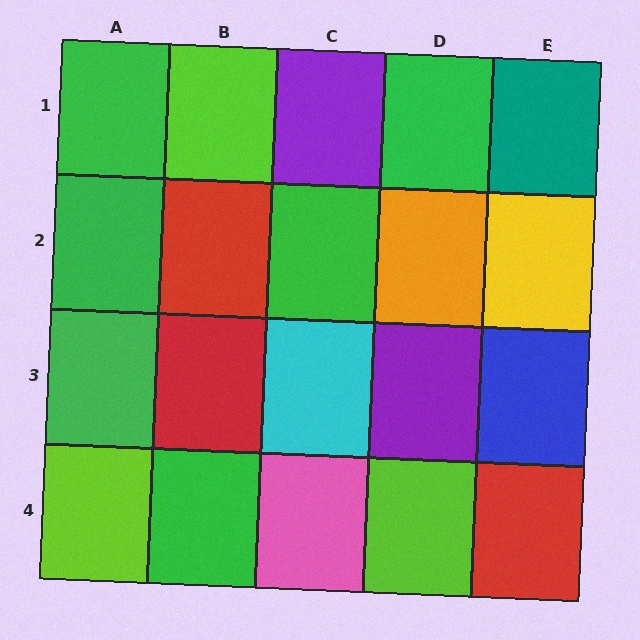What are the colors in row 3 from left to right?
Green, red, cyan, purple, blue.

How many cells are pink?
1 cell is pink.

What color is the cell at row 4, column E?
Red.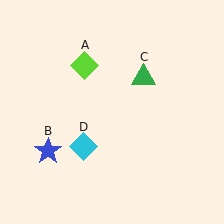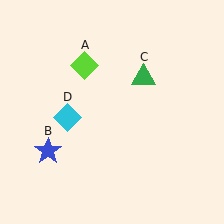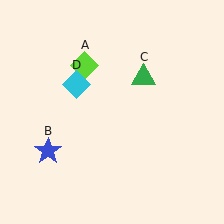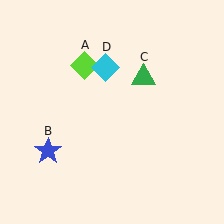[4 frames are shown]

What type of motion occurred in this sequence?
The cyan diamond (object D) rotated clockwise around the center of the scene.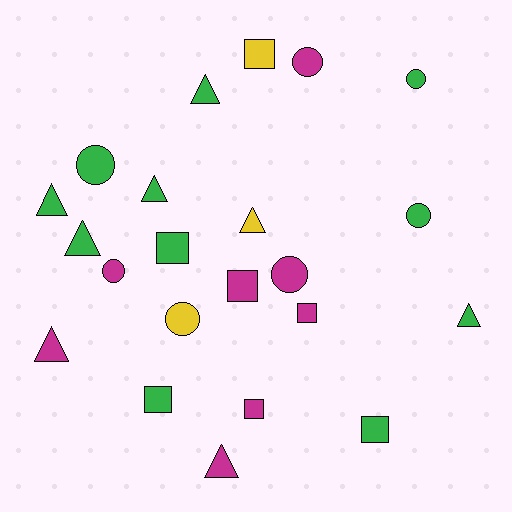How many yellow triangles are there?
There is 1 yellow triangle.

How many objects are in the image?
There are 22 objects.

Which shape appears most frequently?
Triangle, with 8 objects.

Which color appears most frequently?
Green, with 11 objects.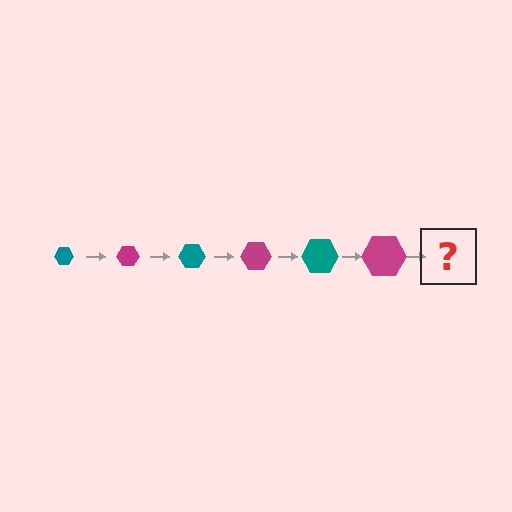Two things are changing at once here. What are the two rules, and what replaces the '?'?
The two rules are that the hexagon grows larger each step and the color cycles through teal and magenta. The '?' should be a teal hexagon, larger than the previous one.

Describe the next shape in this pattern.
It should be a teal hexagon, larger than the previous one.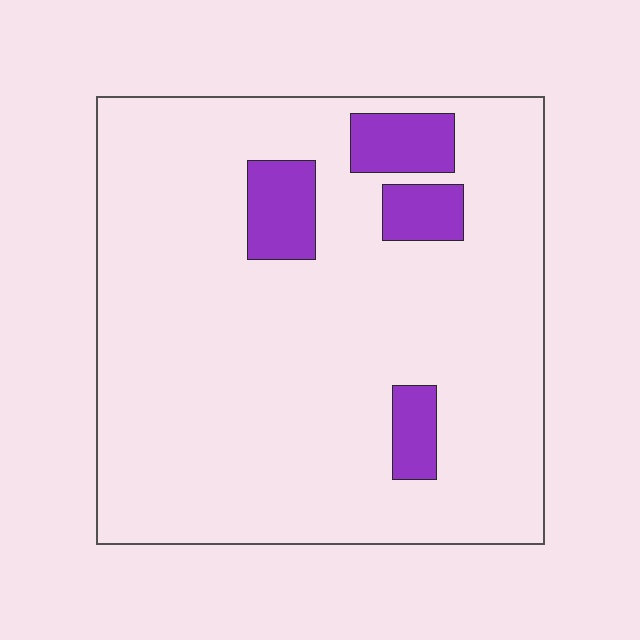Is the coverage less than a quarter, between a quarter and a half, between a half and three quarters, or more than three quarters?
Less than a quarter.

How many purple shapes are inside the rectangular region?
4.